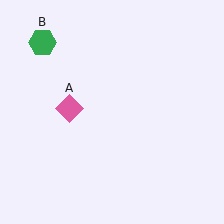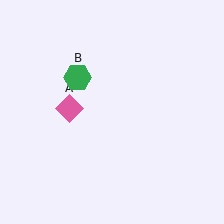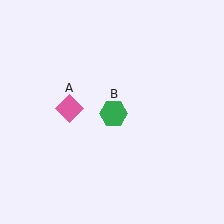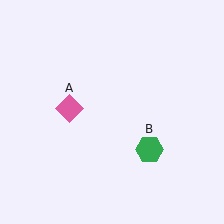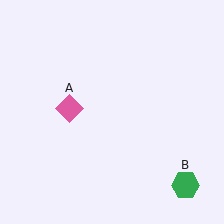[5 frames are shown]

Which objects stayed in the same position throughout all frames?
Pink diamond (object A) remained stationary.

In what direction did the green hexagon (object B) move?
The green hexagon (object B) moved down and to the right.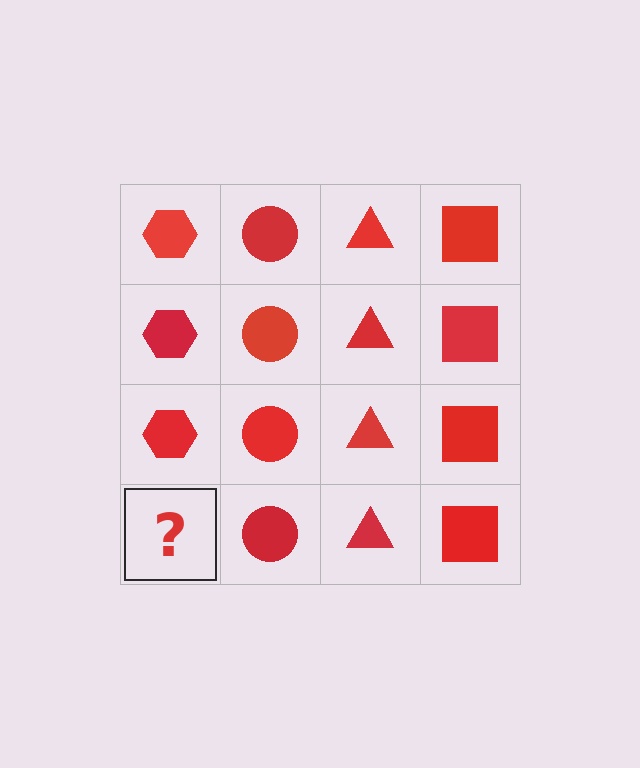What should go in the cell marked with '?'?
The missing cell should contain a red hexagon.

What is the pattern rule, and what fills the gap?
The rule is that each column has a consistent shape. The gap should be filled with a red hexagon.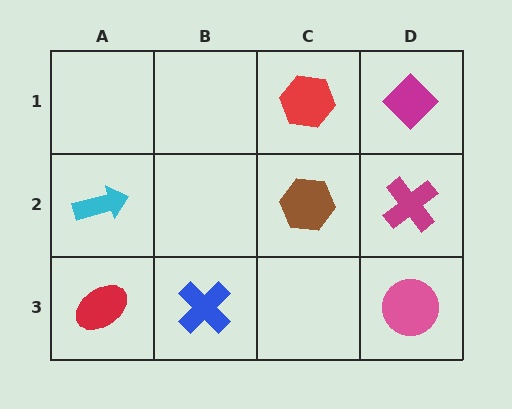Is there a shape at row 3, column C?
No, that cell is empty.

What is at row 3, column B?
A blue cross.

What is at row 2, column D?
A magenta cross.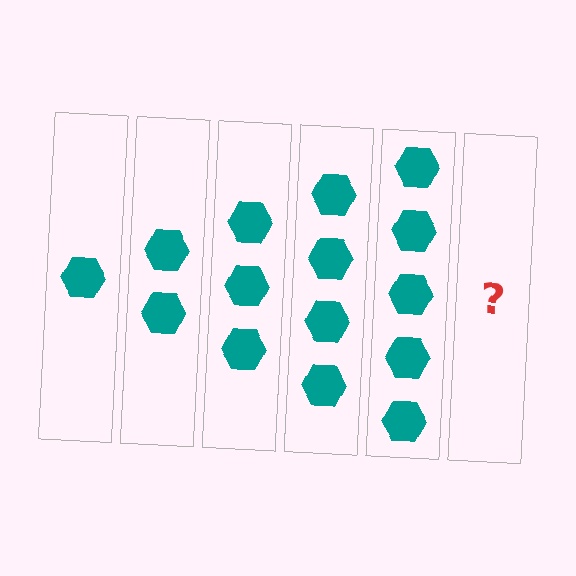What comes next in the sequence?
The next element should be 6 hexagons.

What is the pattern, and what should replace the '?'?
The pattern is that each step adds one more hexagon. The '?' should be 6 hexagons.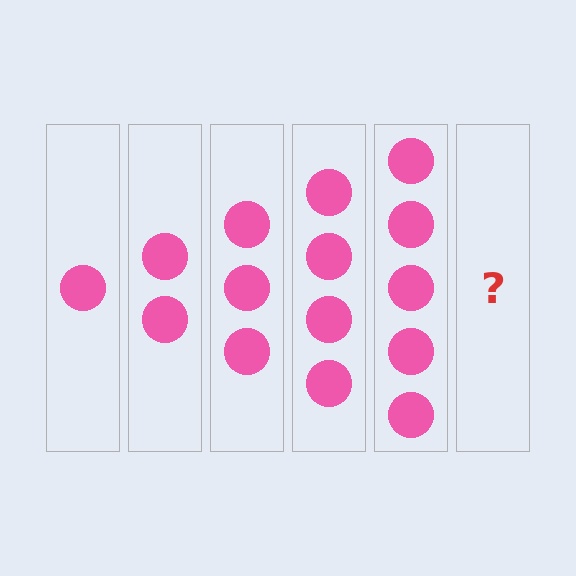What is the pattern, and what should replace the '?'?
The pattern is that each step adds one more circle. The '?' should be 6 circles.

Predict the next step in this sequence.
The next step is 6 circles.